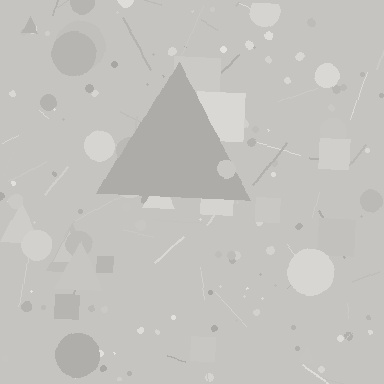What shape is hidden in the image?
A triangle is hidden in the image.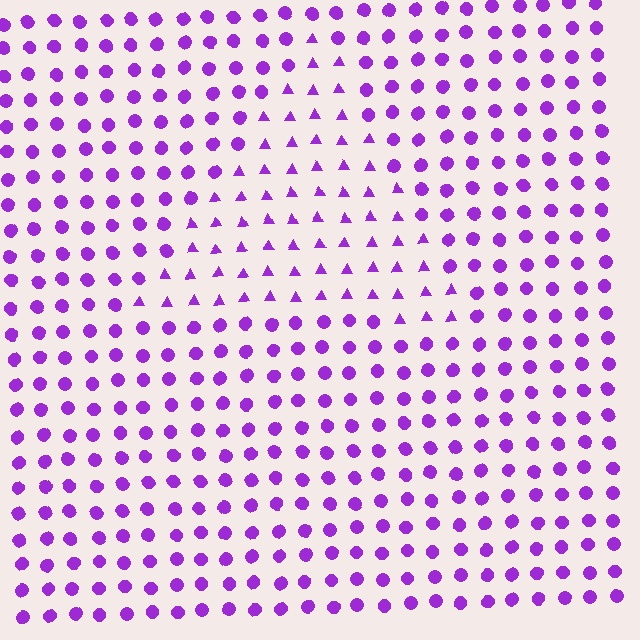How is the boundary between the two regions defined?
The boundary is defined by a change in element shape: triangles inside vs. circles outside. All elements share the same color and spacing.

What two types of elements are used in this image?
The image uses triangles inside the triangle region and circles outside it.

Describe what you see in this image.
The image is filled with small purple elements arranged in a uniform grid. A triangle-shaped region contains triangles, while the surrounding area contains circles. The boundary is defined purely by the change in element shape.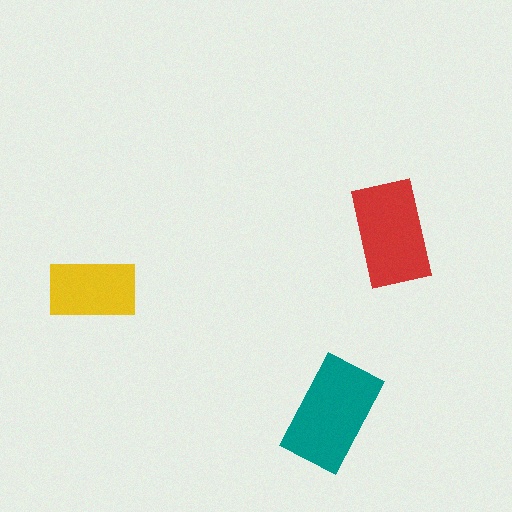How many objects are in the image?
There are 3 objects in the image.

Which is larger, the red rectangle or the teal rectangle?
The teal one.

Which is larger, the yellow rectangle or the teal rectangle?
The teal one.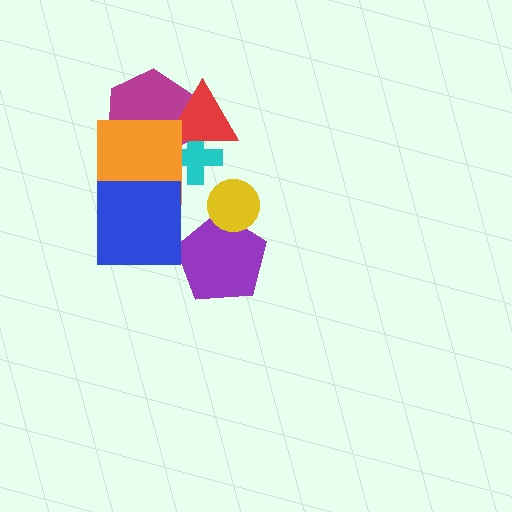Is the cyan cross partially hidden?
Yes, it is partially covered by another shape.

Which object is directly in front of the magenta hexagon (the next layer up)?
The red triangle is directly in front of the magenta hexagon.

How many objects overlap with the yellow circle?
1 object overlaps with the yellow circle.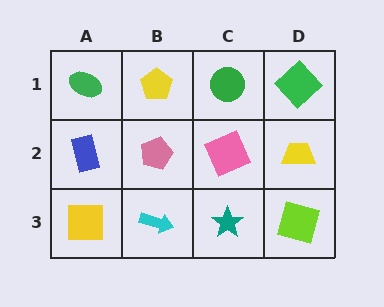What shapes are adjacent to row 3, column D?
A yellow trapezoid (row 2, column D), a teal star (row 3, column C).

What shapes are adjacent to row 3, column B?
A pink pentagon (row 2, column B), a yellow square (row 3, column A), a teal star (row 3, column C).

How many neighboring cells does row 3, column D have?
2.